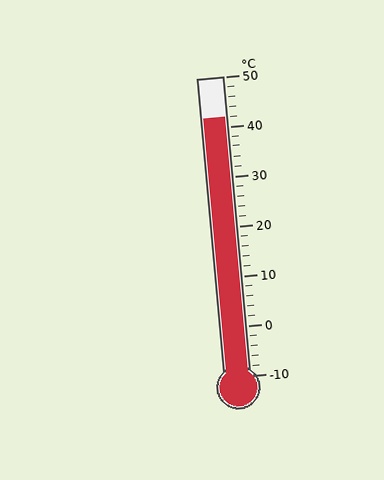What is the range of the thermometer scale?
The thermometer scale ranges from -10°C to 50°C.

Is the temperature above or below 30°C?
The temperature is above 30°C.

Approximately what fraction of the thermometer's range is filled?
The thermometer is filled to approximately 85% of its range.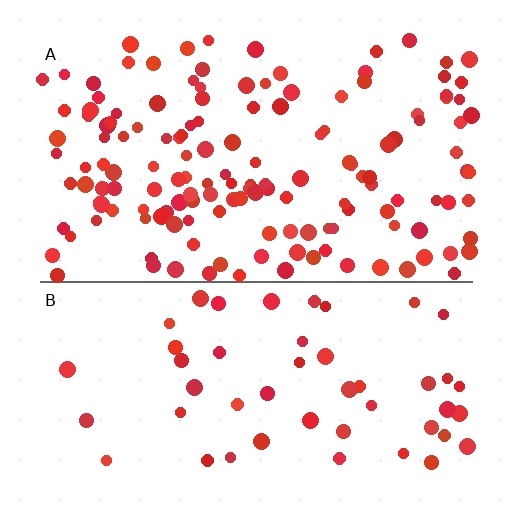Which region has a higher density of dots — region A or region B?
A (the top).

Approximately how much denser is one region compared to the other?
Approximately 2.9× — region A over region B.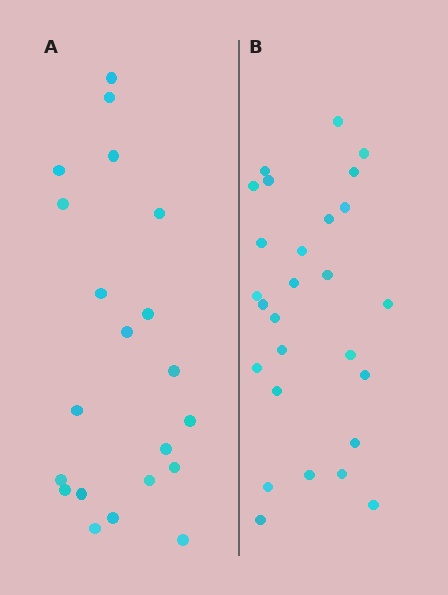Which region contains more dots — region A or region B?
Region B (the right region) has more dots.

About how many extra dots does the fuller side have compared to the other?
Region B has about 6 more dots than region A.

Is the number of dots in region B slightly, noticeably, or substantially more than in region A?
Region B has noticeably more, but not dramatically so. The ratio is roughly 1.3 to 1.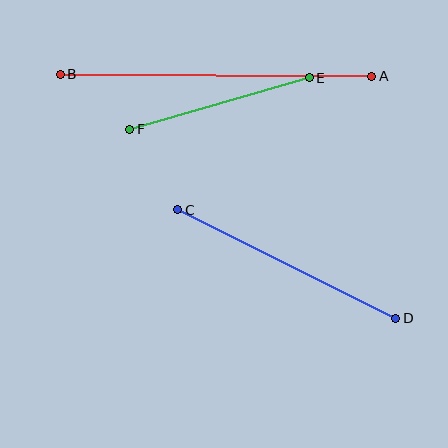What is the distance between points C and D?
The distance is approximately 243 pixels.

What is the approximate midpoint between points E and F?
The midpoint is at approximately (219, 104) pixels.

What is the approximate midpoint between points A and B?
The midpoint is at approximately (216, 75) pixels.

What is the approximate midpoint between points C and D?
The midpoint is at approximately (287, 264) pixels.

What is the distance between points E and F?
The distance is approximately 187 pixels.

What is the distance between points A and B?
The distance is approximately 311 pixels.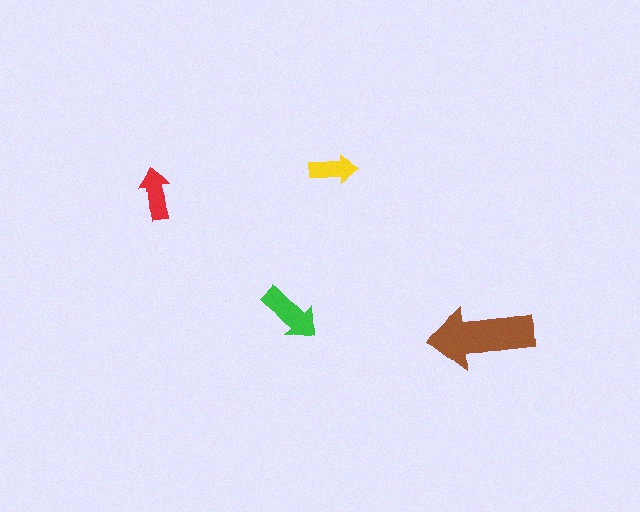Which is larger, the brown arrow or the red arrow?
The brown one.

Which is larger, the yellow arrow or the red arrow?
The red one.